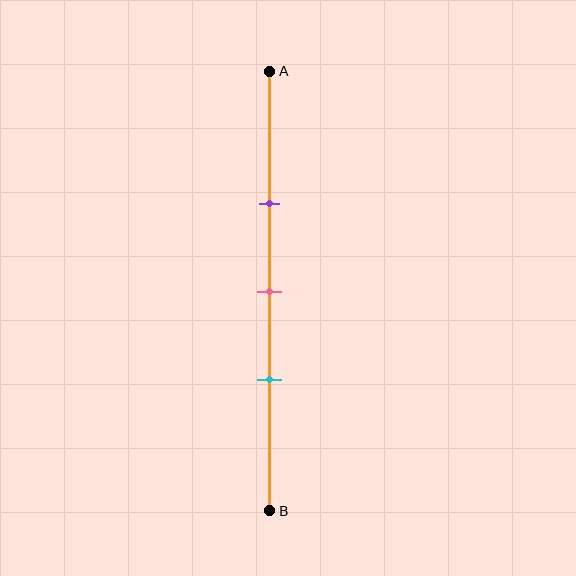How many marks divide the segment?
There are 3 marks dividing the segment.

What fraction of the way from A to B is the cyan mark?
The cyan mark is approximately 70% (0.7) of the way from A to B.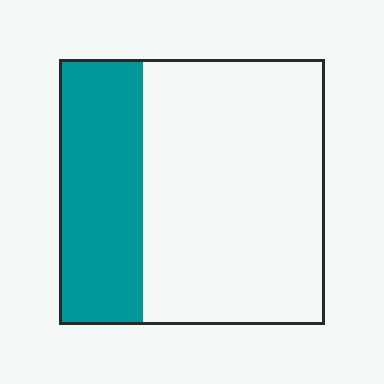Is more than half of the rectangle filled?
No.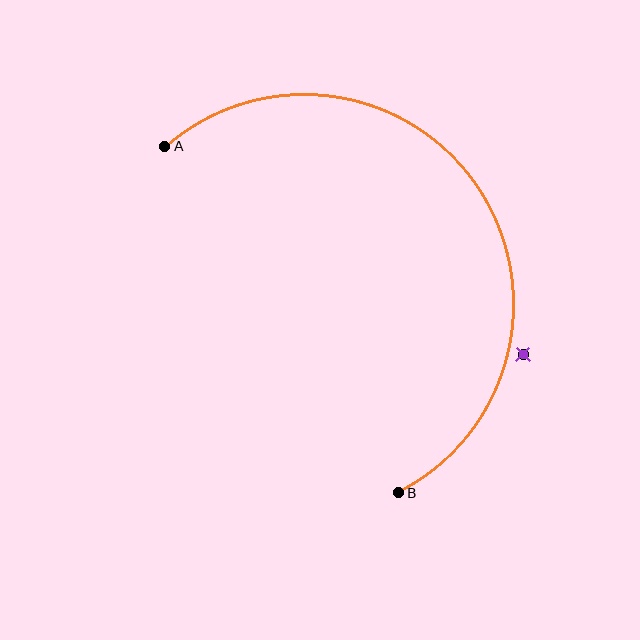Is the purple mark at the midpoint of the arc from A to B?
No — the purple mark does not lie on the arc at all. It sits slightly outside the curve.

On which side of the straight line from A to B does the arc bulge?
The arc bulges above and to the right of the straight line connecting A and B.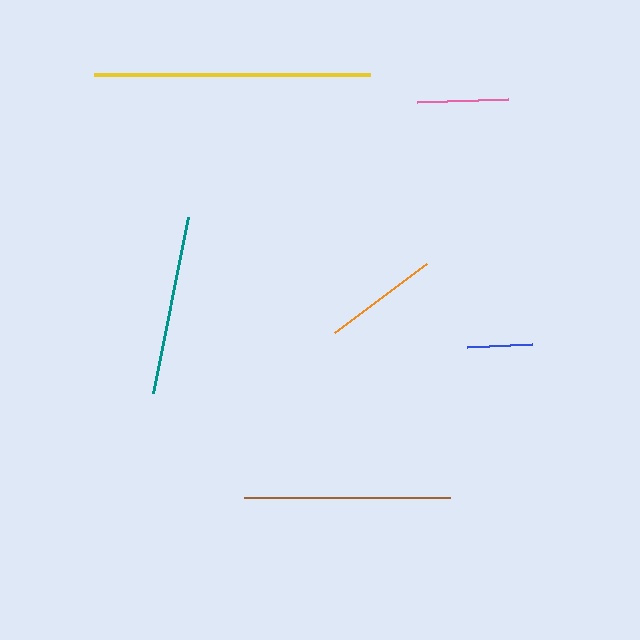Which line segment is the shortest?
The blue line is the shortest at approximately 65 pixels.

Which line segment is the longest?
The yellow line is the longest at approximately 276 pixels.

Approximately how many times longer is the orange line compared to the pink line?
The orange line is approximately 1.3 times the length of the pink line.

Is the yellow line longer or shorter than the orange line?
The yellow line is longer than the orange line.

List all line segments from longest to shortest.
From longest to shortest: yellow, brown, teal, orange, pink, blue.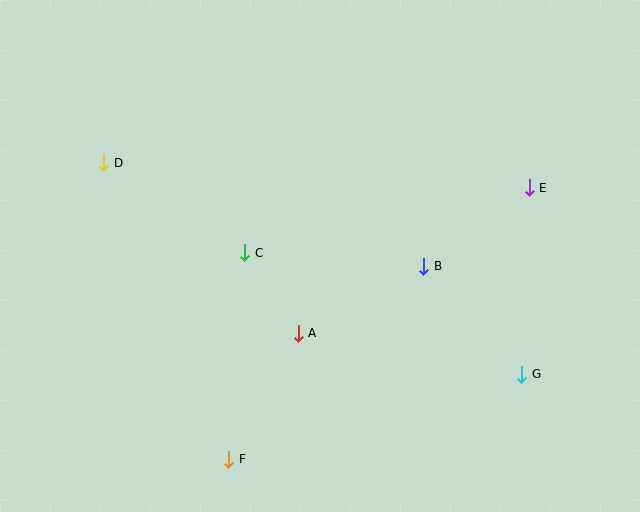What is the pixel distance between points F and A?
The distance between F and A is 144 pixels.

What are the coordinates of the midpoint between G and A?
The midpoint between G and A is at (410, 354).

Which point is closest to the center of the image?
Point C at (245, 253) is closest to the center.